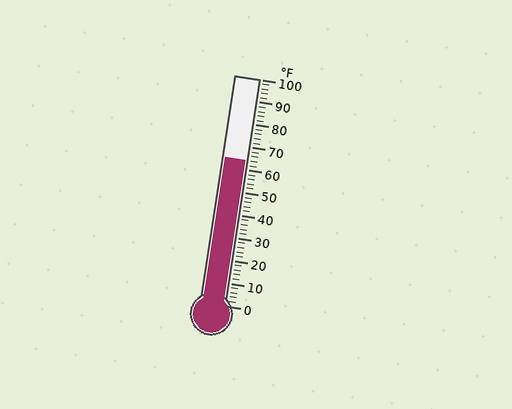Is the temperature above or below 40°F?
The temperature is above 40°F.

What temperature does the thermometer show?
The thermometer shows approximately 64°F.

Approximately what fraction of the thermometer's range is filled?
The thermometer is filled to approximately 65% of its range.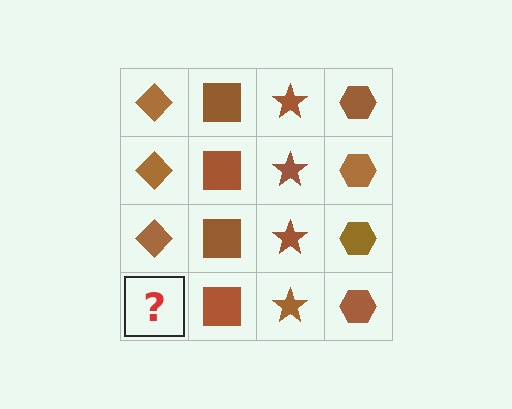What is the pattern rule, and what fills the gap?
The rule is that each column has a consistent shape. The gap should be filled with a brown diamond.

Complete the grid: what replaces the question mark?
The question mark should be replaced with a brown diamond.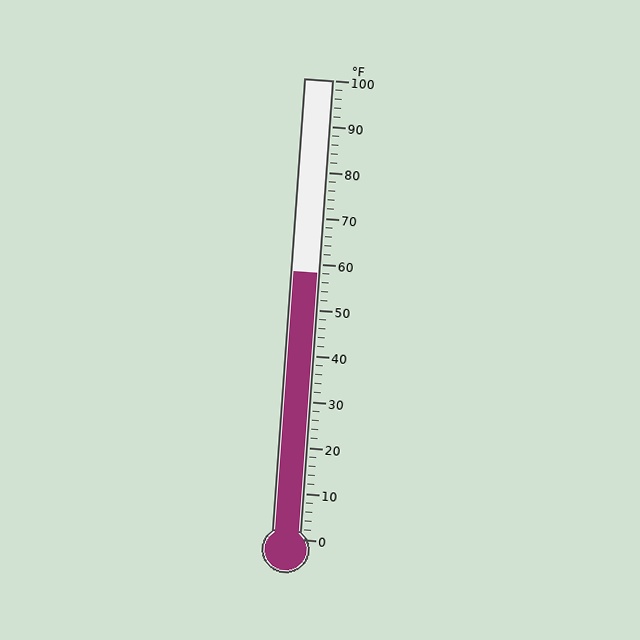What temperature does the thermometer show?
The thermometer shows approximately 58°F.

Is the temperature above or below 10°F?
The temperature is above 10°F.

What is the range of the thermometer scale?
The thermometer scale ranges from 0°F to 100°F.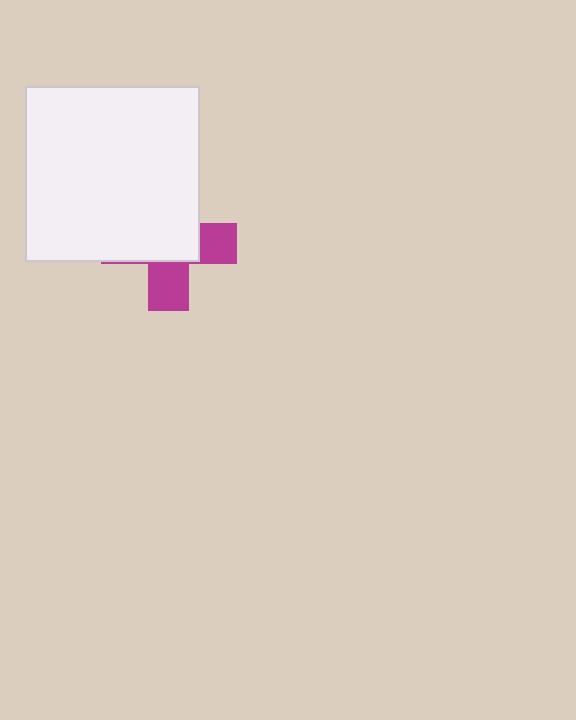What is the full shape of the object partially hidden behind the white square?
The partially hidden object is a magenta cross.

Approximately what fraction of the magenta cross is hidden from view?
Roughly 61% of the magenta cross is hidden behind the white square.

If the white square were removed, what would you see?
You would see the complete magenta cross.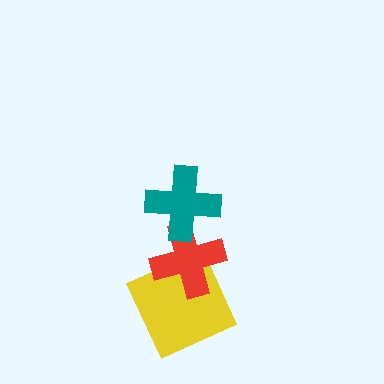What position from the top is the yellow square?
The yellow square is 3rd from the top.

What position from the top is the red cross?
The red cross is 2nd from the top.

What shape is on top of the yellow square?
The red cross is on top of the yellow square.